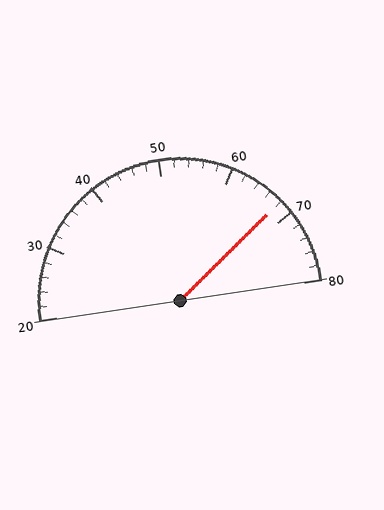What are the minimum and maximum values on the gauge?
The gauge ranges from 20 to 80.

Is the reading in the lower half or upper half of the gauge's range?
The reading is in the upper half of the range (20 to 80).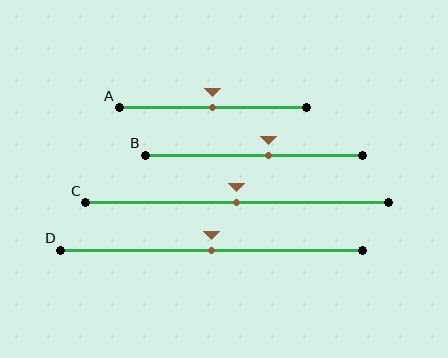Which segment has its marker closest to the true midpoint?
Segment A has its marker closest to the true midpoint.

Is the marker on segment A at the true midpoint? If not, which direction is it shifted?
Yes, the marker on segment A is at the true midpoint.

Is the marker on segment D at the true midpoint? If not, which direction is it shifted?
Yes, the marker on segment D is at the true midpoint.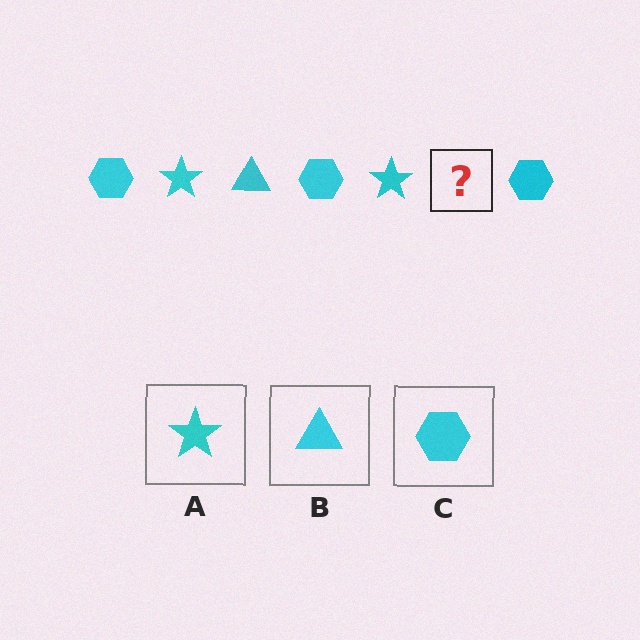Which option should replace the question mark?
Option B.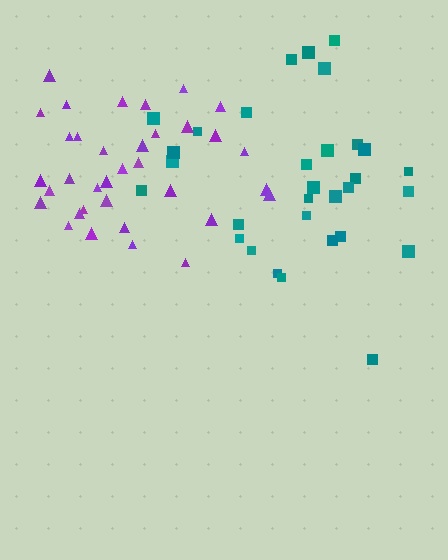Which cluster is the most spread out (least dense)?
Teal.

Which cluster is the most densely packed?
Purple.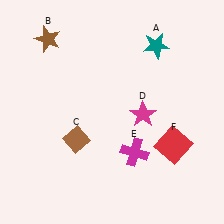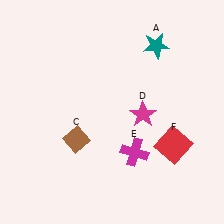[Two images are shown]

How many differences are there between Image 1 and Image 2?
There is 1 difference between the two images.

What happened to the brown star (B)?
The brown star (B) was removed in Image 2. It was in the top-left area of Image 1.